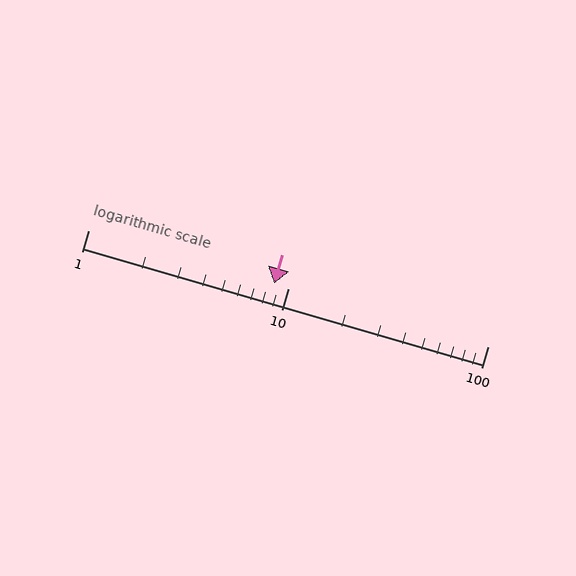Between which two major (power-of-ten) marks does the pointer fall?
The pointer is between 1 and 10.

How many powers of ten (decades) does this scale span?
The scale spans 2 decades, from 1 to 100.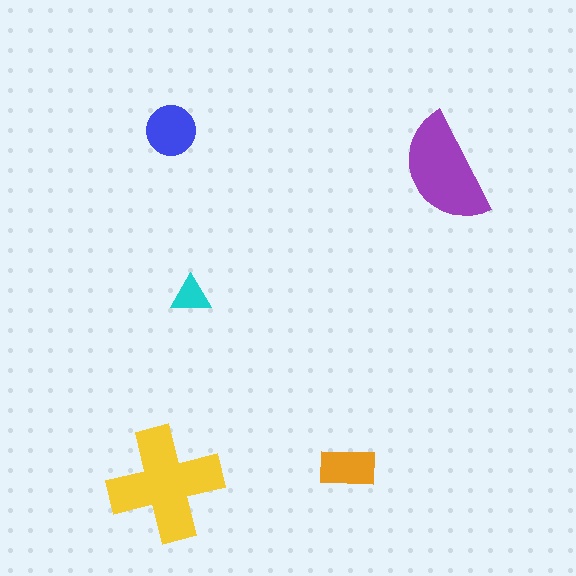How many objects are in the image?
There are 5 objects in the image.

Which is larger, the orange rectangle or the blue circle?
The blue circle.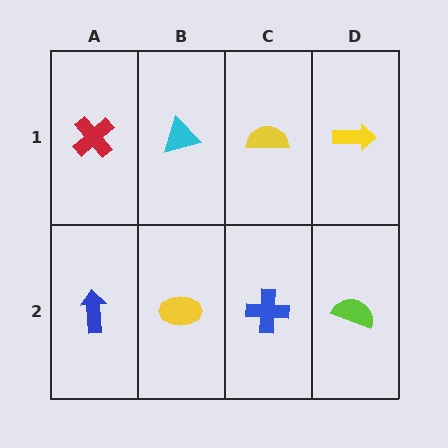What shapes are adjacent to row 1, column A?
A blue arrow (row 2, column A), a cyan triangle (row 1, column B).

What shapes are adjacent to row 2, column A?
A red cross (row 1, column A), a yellow ellipse (row 2, column B).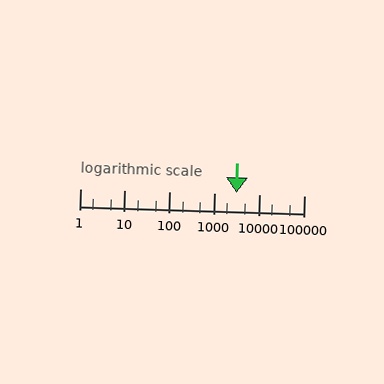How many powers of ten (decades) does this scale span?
The scale spans 5 decades, from 1 to 100000.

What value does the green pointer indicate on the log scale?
The pointer indicates approximately 3100.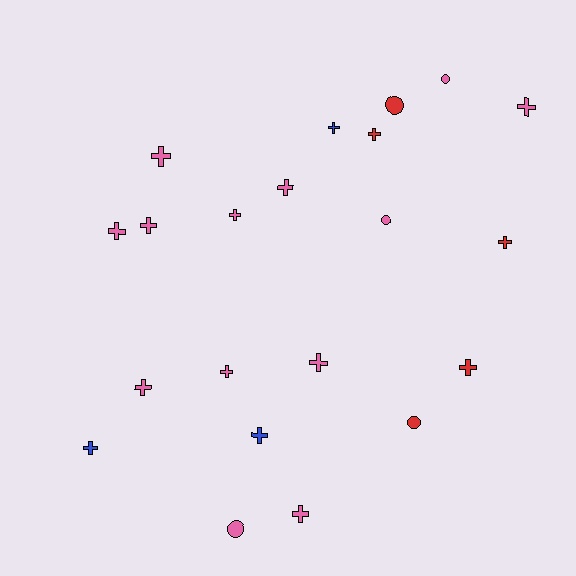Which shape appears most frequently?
Cross, with 16 objects.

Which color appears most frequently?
Pink, with 13 objects.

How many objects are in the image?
There are 21 objects.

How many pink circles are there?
There are 3 pink circles.